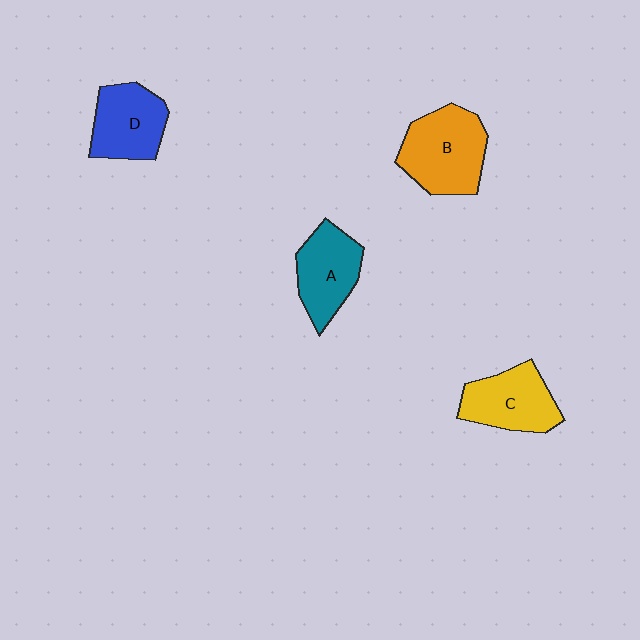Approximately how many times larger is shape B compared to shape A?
Approximately 1.3 times.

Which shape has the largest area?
Shape B (orange).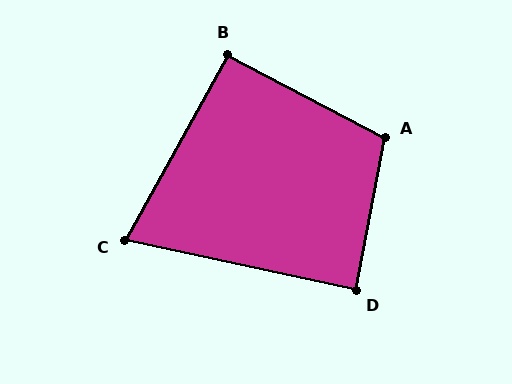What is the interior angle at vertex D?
Approximately 89 degrees (approximately right).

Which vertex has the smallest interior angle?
C, at approximately 73 degrees.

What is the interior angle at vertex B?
Approximately 91 degrees (approximately right).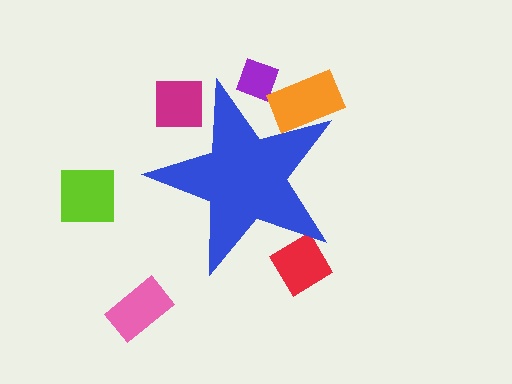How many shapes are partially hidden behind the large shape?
4 shapes are partially hidden.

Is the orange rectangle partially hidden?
Yes, the orange rectangle is partially hidden behind the blue star.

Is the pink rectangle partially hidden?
No, the pink rectangle is fully visible.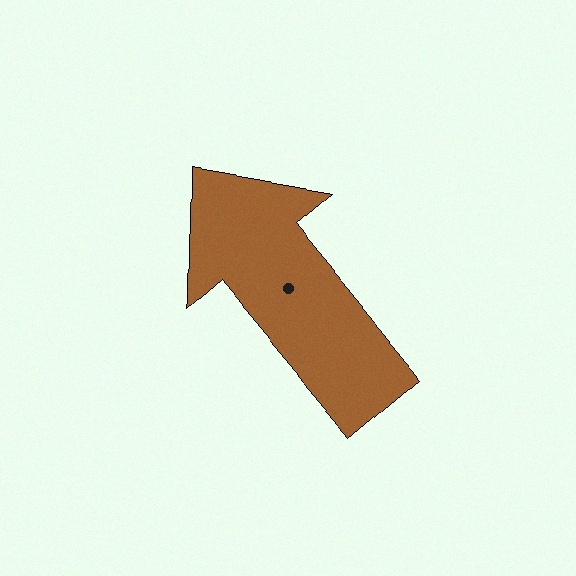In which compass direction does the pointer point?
Northwest.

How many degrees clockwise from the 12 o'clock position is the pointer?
Approximately 320 degrees.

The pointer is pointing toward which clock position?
Roughly 11 o'clock.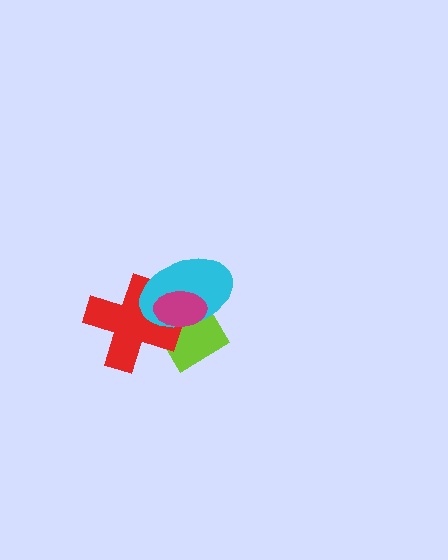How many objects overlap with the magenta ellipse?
3 objects overlap with the magenta ellipse.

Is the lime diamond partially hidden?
Yes, it is partially covered by another shape.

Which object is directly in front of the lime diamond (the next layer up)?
The red cross is directly in front of the lime diamond.